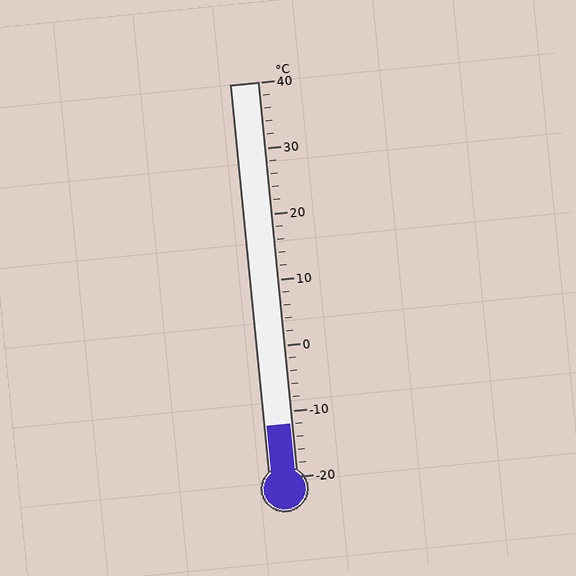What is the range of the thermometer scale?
The thermometer scale ranges from -20°C to 40°C.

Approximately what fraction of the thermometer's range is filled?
The thermometer is filled to approximately 15% of its range.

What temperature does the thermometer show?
The thermometer shows approximately -12°C.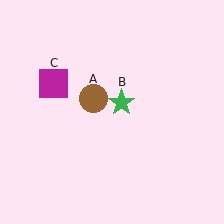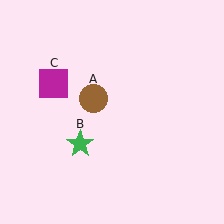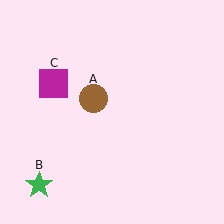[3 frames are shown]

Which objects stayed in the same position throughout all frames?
Brown circle (object A) and magenta square (object C) remained stationary.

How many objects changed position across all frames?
1 object changed position: green star (object B).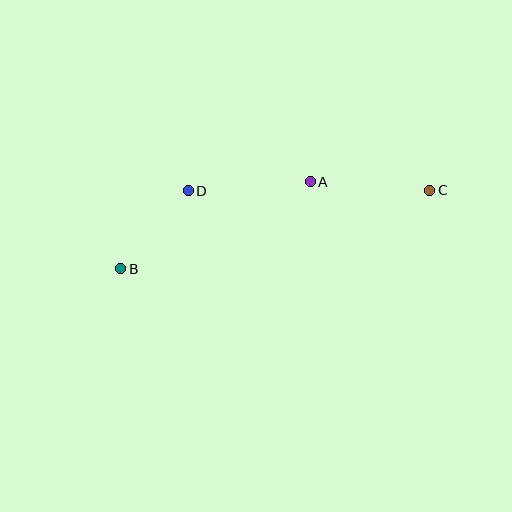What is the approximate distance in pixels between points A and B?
The distance between A and B is approximately 208 pixels.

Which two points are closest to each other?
Points B and D are closest to each other.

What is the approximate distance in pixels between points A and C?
The distance between A and C is approximately 120 pixels.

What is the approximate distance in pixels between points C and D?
The distance between C and D is approximately 241 pixels.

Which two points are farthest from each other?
Points B and C are farthest from each other.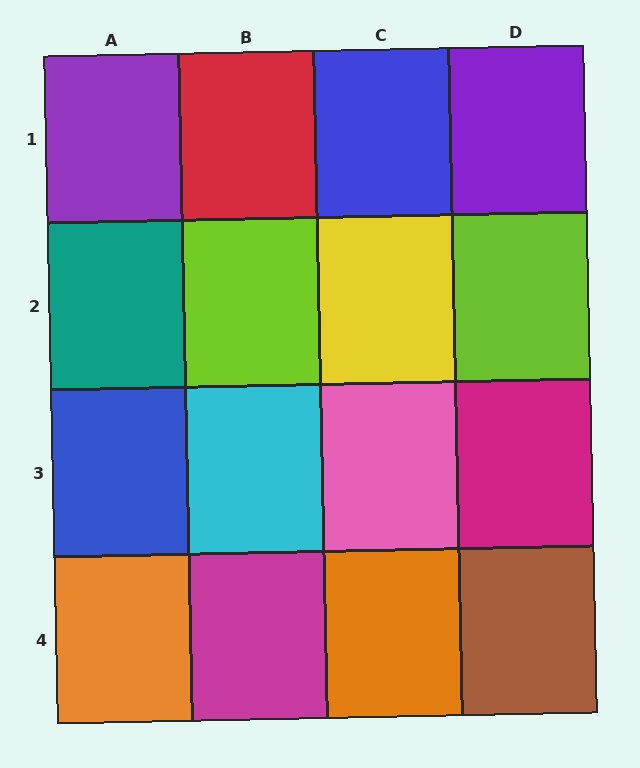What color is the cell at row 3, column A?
Blue.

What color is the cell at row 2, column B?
Lime.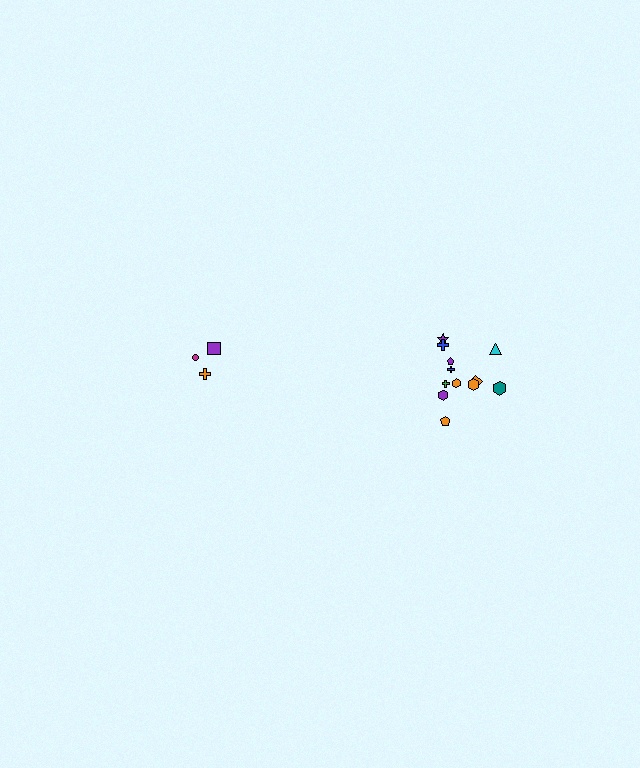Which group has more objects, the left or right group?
The right group.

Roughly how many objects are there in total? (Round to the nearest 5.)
Roughly 15 objects in total.